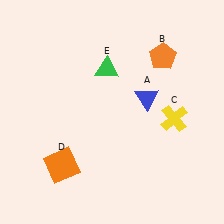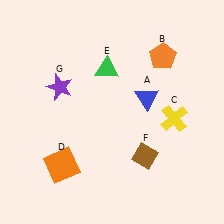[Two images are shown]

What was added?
A brown diamond (F), a purple star (G) were added in Image 2.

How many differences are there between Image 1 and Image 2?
There are 2 differences between the two images.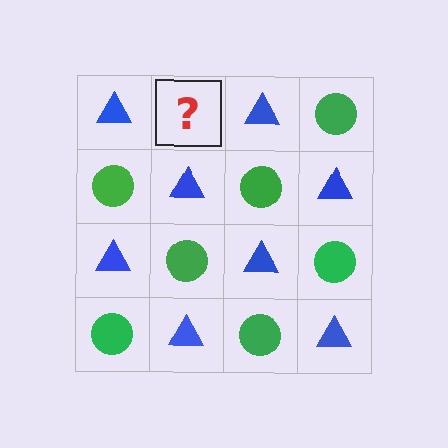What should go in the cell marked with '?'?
The missing cell should contain a green circle.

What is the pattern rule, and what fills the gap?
The rule is that it alternates blue triangle and green circle in a checkerboard pattern. The gap should be filled with a green circle.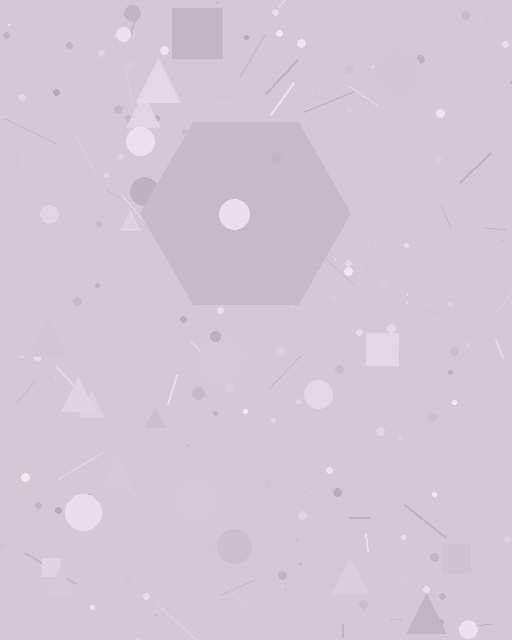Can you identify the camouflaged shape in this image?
The camouflaged shape is a hexagon.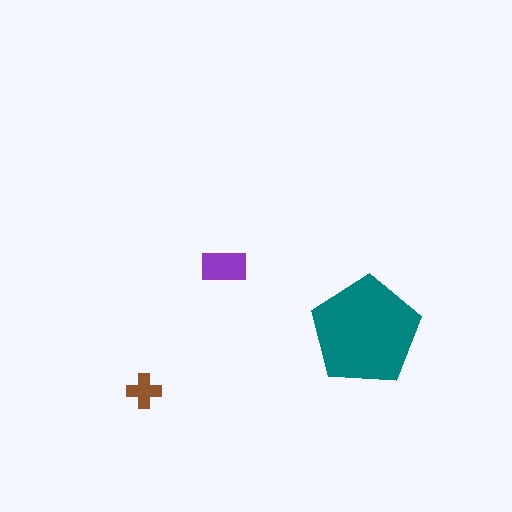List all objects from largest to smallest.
The teal pentagon, the purple rectangle, the brown cross.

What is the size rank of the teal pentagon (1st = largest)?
1st.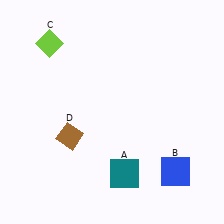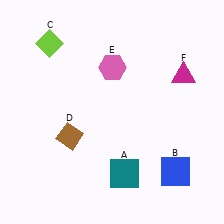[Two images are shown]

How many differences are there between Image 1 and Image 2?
There are 2 differences between the two images.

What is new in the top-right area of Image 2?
A pink hexagon (E) was added in the top-right area of Image 2.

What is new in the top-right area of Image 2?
A magenta triangle (F) was added in the top-right area of Image 2.